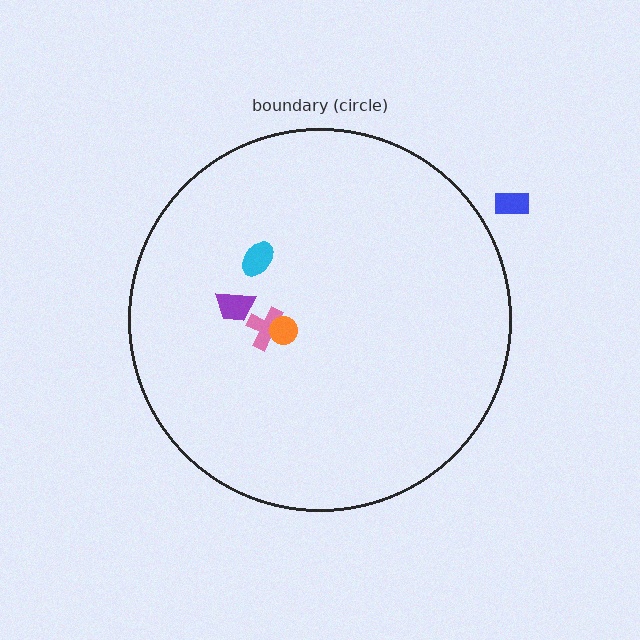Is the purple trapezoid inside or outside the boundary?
Inside.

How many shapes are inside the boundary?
4 inside, 1 outside.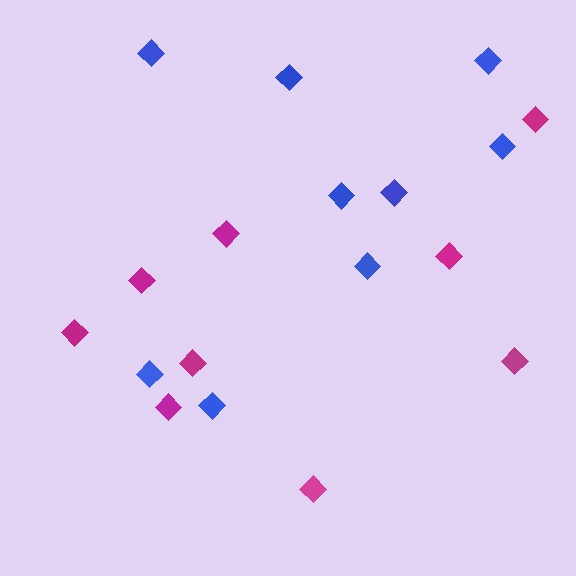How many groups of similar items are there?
There are 2 groups: one group of blue diamonds (9) and one group of magenta diamonds (9).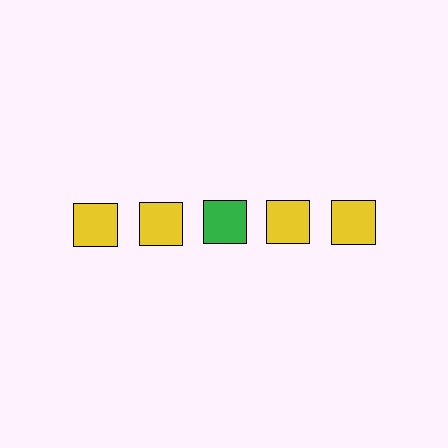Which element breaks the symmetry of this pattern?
The green square in the top row, center column breaks the symmetry. All other shapes are yellow squares.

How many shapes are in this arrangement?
There are 5 shapes arranged in a grid pattern.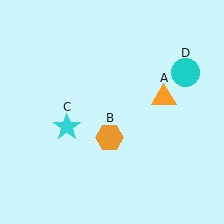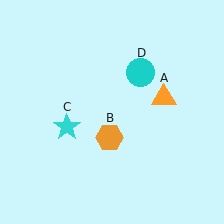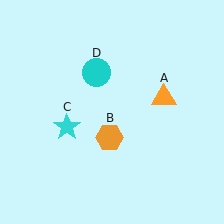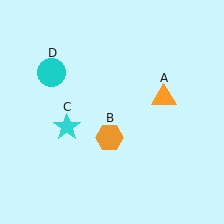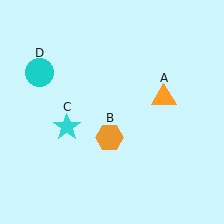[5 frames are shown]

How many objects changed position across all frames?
1 object changed position: cyan circle (object D).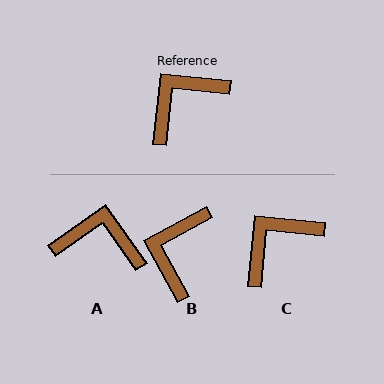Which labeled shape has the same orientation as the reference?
C.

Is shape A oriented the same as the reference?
No, it is off by about 49 degrees.